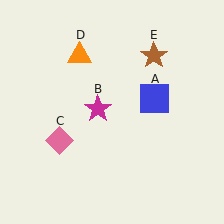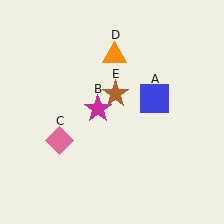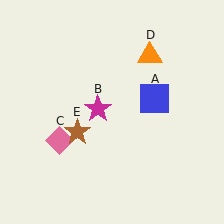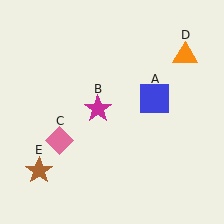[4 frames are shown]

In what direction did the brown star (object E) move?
The brown star (object E) moved down and to the left.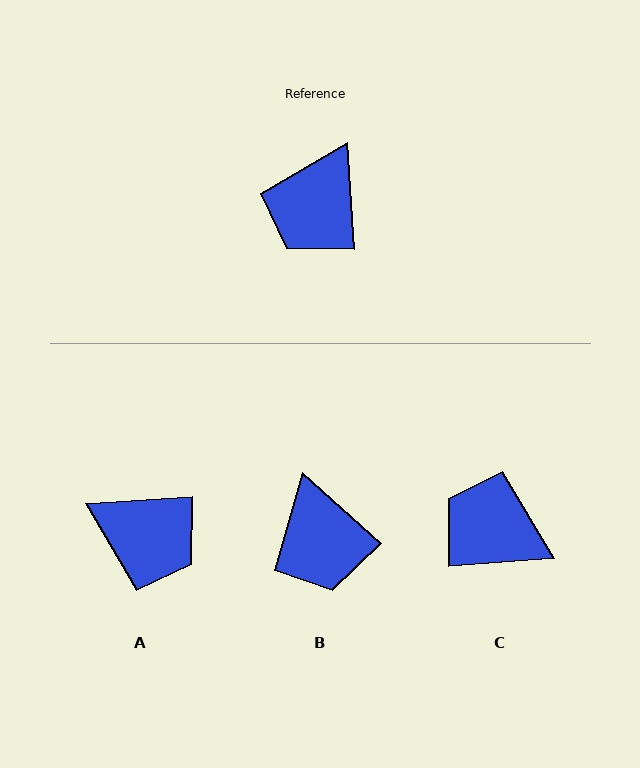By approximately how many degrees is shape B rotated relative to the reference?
Approximately 44 degrees counter-clockwise.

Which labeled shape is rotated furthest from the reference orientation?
A, about 90 degrees away.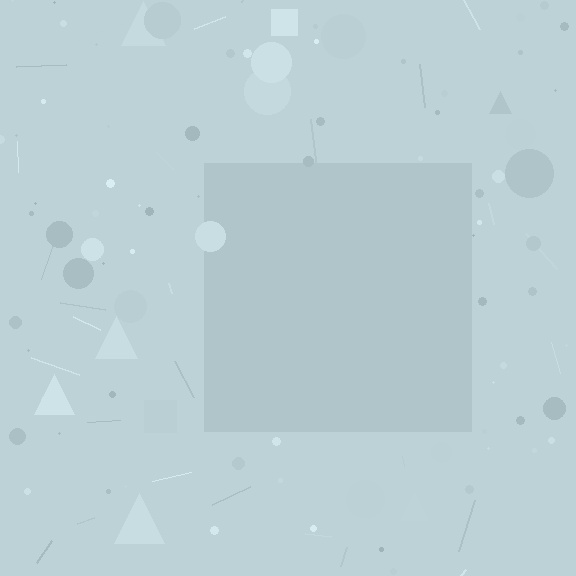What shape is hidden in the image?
A square is hidden in the image.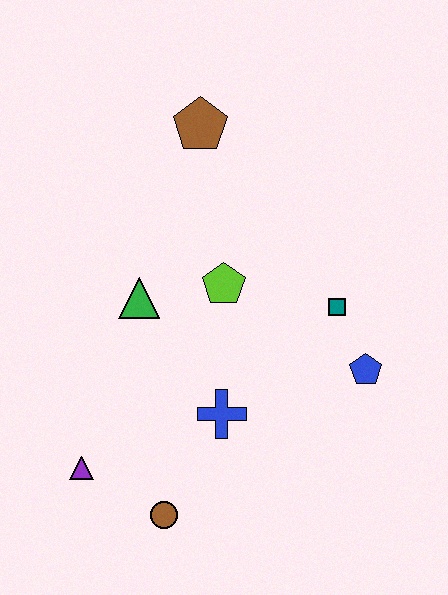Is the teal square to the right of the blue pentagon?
No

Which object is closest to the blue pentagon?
The teal square is closest to the blue pentagon.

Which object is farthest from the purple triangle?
The brown pentagon is farthest from the purple triangle.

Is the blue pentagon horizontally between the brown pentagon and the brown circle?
No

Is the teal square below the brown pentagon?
Yes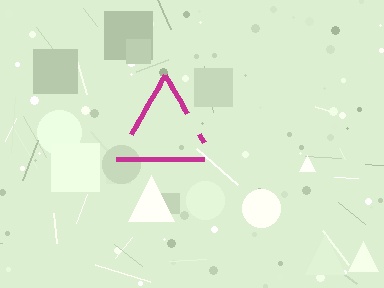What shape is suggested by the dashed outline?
The dashed outline suggests a triangle.